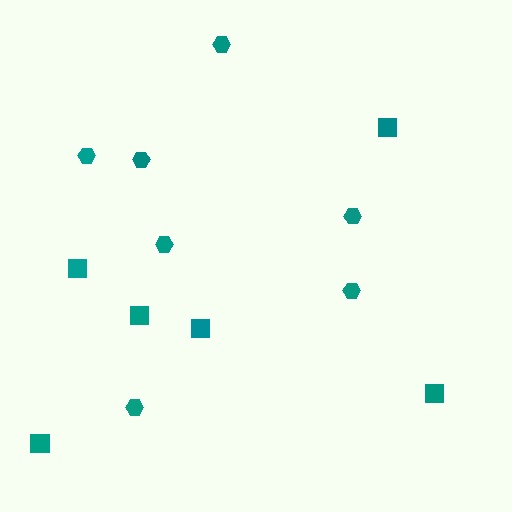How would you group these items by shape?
There are 2 groups: one group of squares (6) and one group of hexagons (7).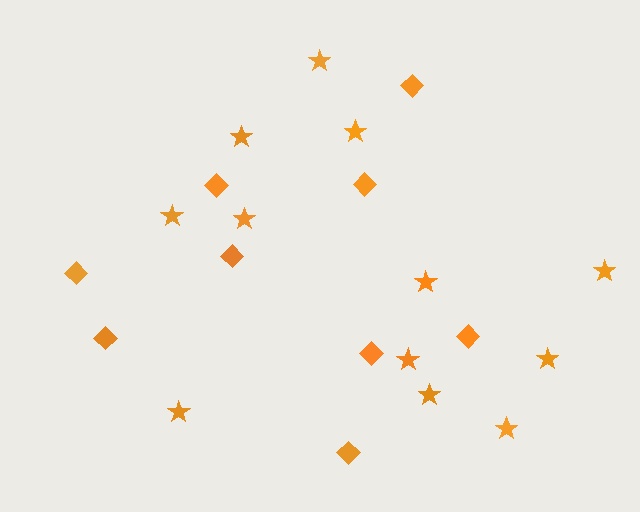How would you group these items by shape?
There are 2 groups: one group of diamonds (9) and one group of stars (12).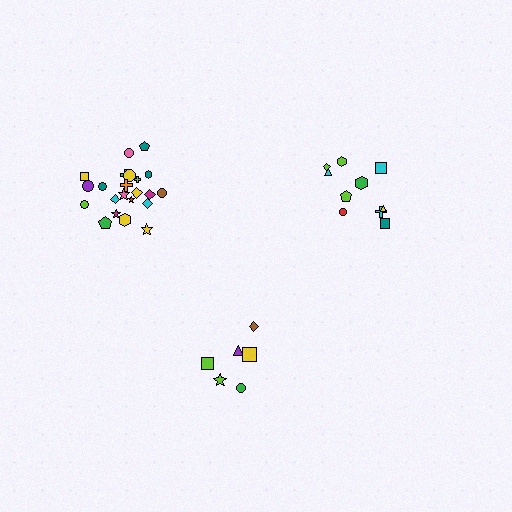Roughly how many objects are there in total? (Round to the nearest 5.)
Roughly 40 objects in total.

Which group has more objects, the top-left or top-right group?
The top-left group.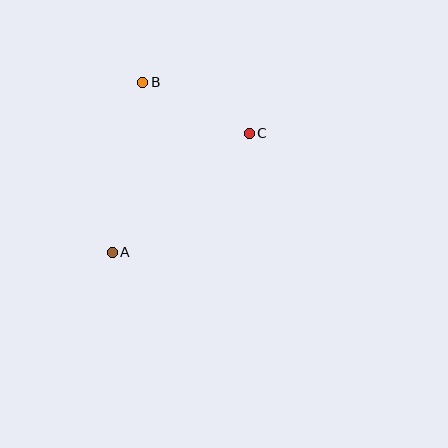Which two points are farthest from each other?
Points A and C are farthest from each other.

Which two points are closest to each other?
Points B and C are closest to each other.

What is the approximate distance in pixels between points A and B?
The distance between A and B is approximately 173 pixels.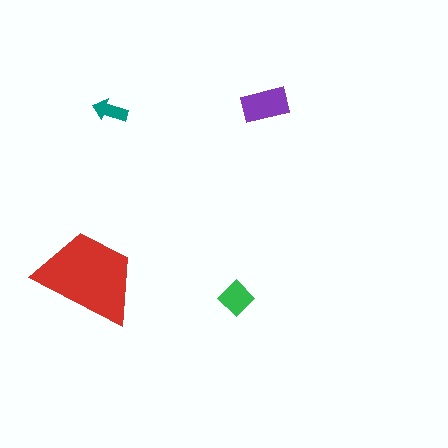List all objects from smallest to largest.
The teal arrow, the green diamond, the purple rectangle, the red trapezoid.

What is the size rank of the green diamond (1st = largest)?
3rd.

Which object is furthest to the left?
The red trapezoid is leftmost.